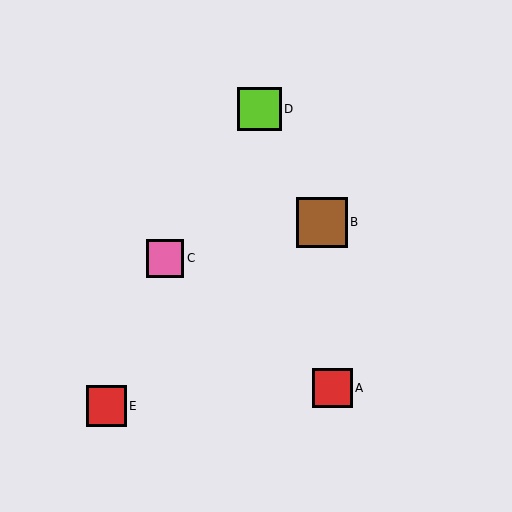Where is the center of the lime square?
The center of the lime square is at (260, 109).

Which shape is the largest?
The brown square (labeled B) is the largest.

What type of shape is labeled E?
Shape E is a red square.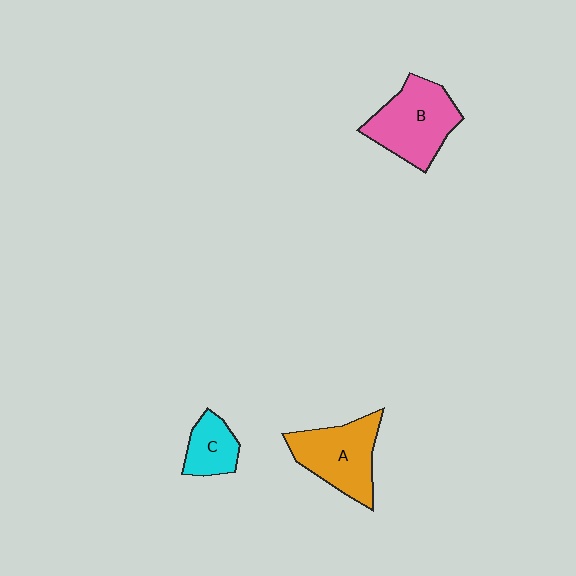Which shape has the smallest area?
Shape C (cyan).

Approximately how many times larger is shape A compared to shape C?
Approximately 1.9 times.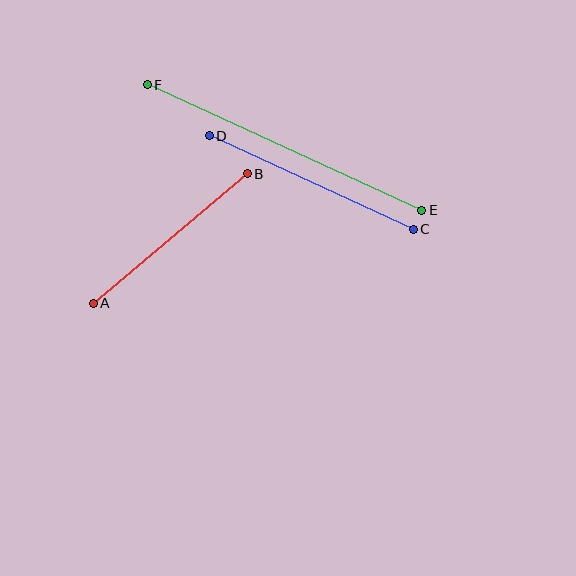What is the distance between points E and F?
The distance is approximately 302 pixels.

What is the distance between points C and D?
The distance is approximately 225 pixels.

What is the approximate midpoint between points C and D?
The midpoint is at approximately (311, 182) pixels.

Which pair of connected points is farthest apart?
Points E and F are farthest apart.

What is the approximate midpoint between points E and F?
The midpoint is at approximately (284, 148) pixels.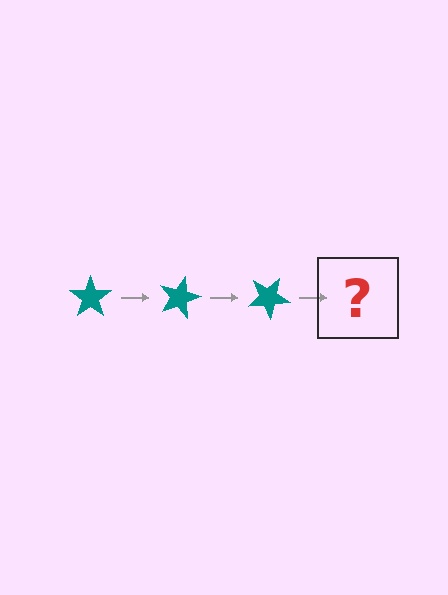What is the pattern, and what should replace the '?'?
The pattern is that the star rotates 15 degrees each step. The '?' should be a teal star rotated 45 degrees.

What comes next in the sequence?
The next element should be a teal star rotated 45 degrees.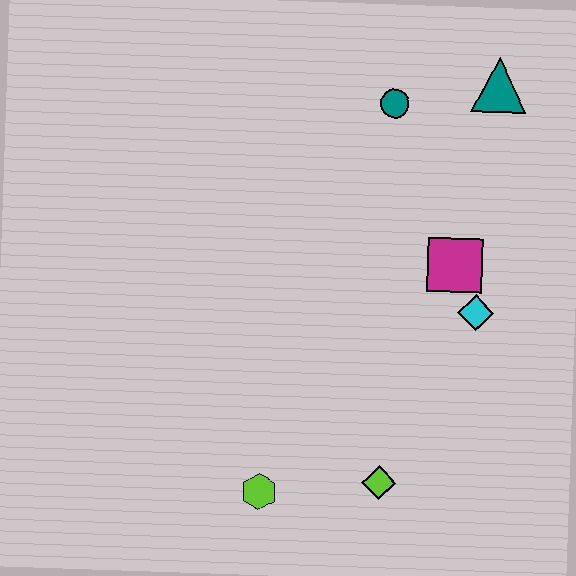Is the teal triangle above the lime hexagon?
Yes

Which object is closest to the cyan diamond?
The magenta square is closest to the cyan diamond.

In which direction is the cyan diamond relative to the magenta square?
The cyan diamond is below the magenta square.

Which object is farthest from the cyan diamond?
The lime hexagon is farthest from the cyan diamond.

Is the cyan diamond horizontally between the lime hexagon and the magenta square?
No